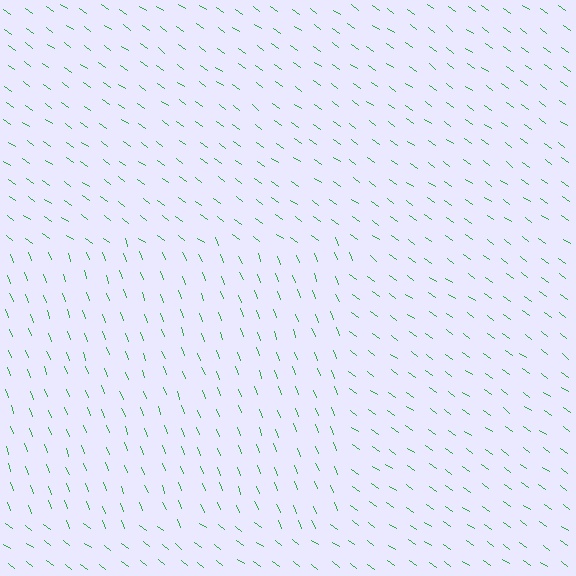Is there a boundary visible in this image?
Yes, there is a texture boundary formed by a change in line orientation.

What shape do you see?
I see a rectangle.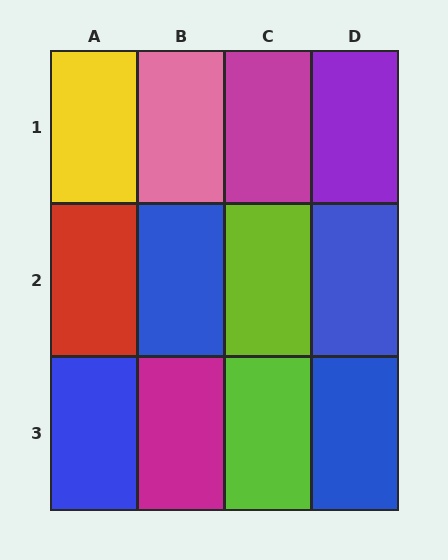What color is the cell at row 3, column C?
Lime.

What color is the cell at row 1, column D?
Purple.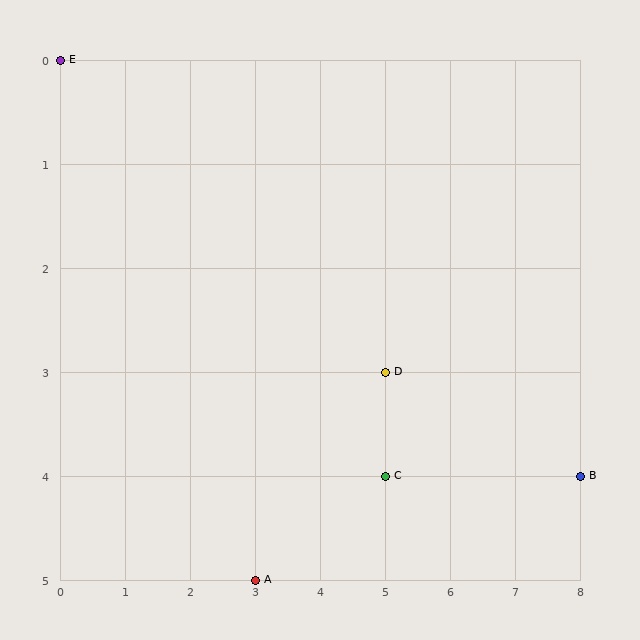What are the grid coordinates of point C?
Point C is at grid coordinates (5, 4).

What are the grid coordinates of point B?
Point B is at grid coordinates (8, 4).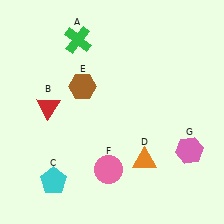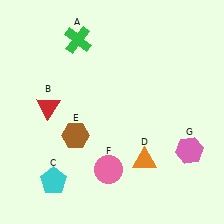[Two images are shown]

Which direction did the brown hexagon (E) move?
The brown hexagon (E) moved down.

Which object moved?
The brown hexagon (E) moved down.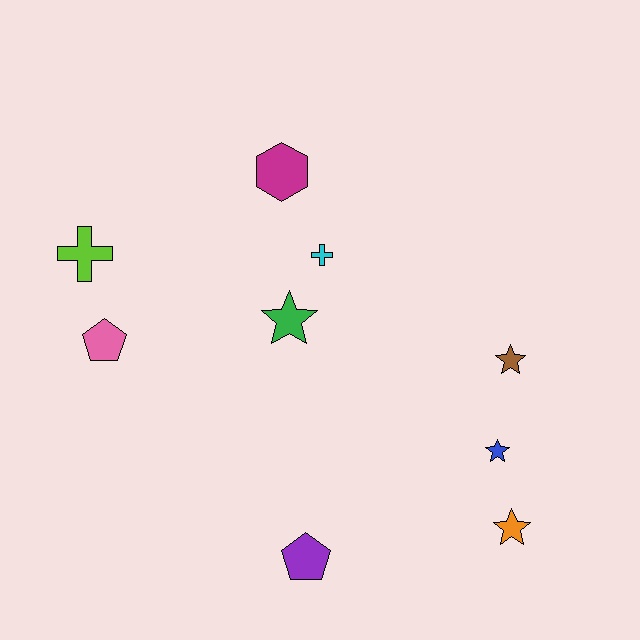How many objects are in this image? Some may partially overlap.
There are 9 objects.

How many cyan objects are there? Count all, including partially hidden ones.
There is 1 cyan object.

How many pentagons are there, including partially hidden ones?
There are 2 pentagons.